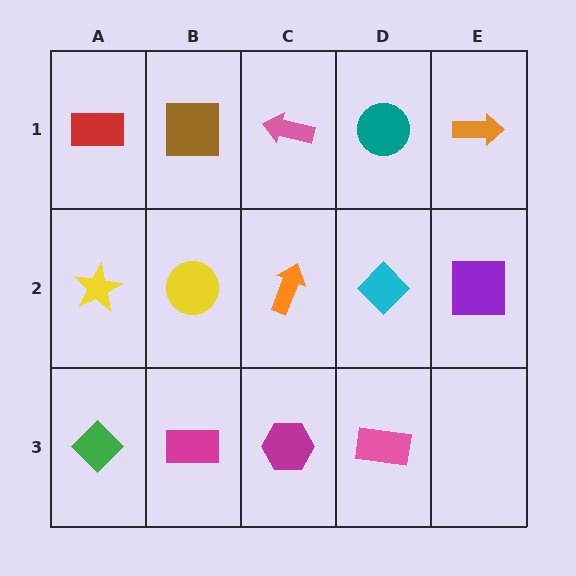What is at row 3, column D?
A pink rectangle.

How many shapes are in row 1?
5 shapes.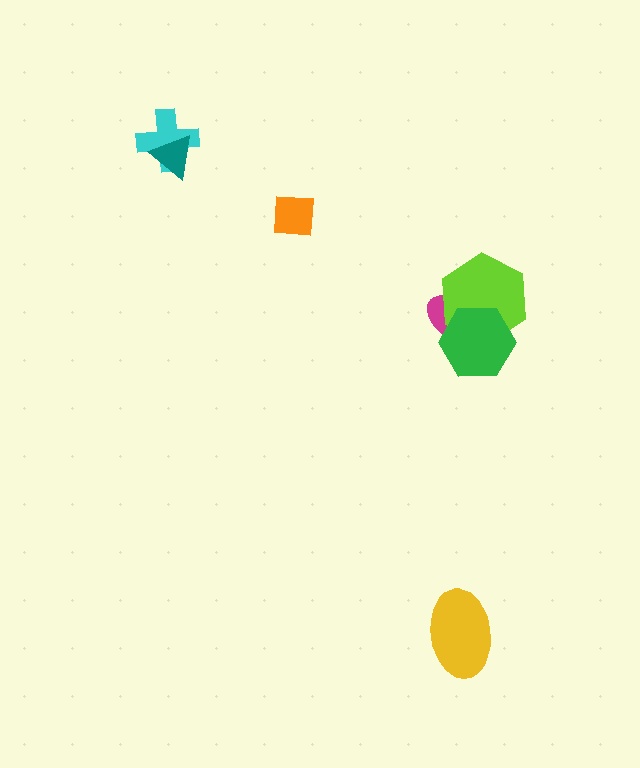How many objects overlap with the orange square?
0 objects overlap with the orange square.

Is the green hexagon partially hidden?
No, no other shape covers it.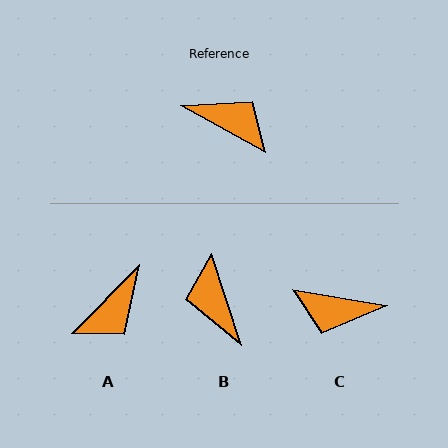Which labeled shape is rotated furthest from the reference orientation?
C, about 160 degrees away.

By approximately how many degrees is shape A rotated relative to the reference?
Approximately 105 degrees clockwise.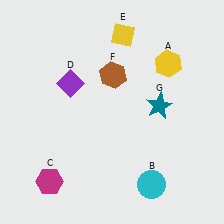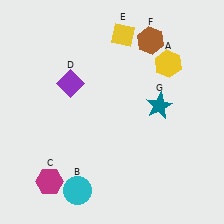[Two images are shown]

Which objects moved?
The objects that moved are: the cyan circle (B), the brown hexagon (F).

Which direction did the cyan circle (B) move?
The cyan circle (B) moved left.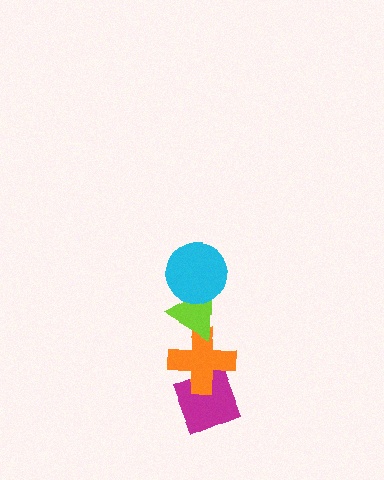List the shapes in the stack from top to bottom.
From top to bottom: the cyan circle, the lime triangle, the orange cross, the magenta diamond.